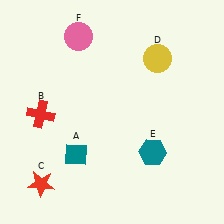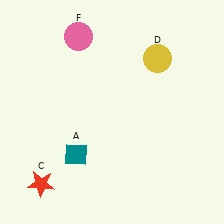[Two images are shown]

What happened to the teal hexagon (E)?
The teal hexagon (E) was removed in Image 2. It was in the bottom-right area of Image 1.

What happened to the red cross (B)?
The red cross (B) was removed in Image 2. It was in the bottom-left area of Image 1.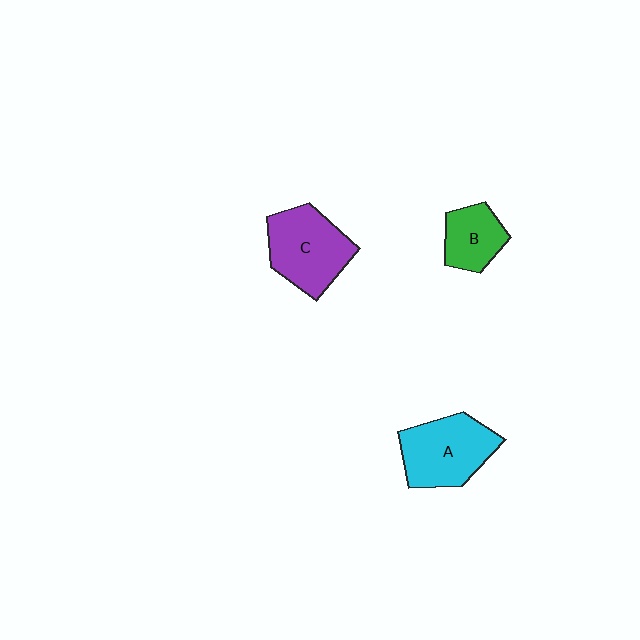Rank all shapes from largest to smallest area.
From largest to smallest: A (cyan), C (purple), B (green).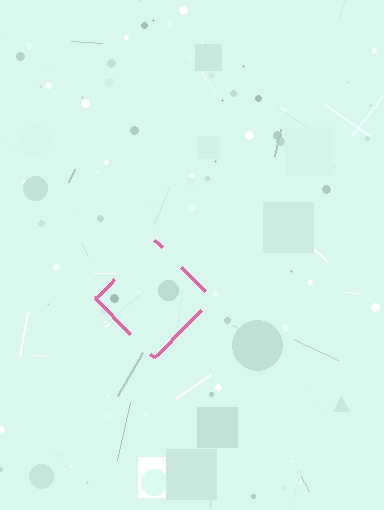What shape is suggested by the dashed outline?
The dashed outline suggests a diamond.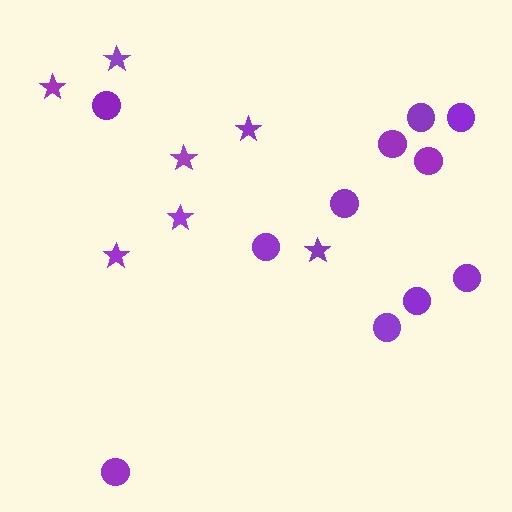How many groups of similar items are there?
There are 2 groups: one group of stars (7) and one group of circles (11).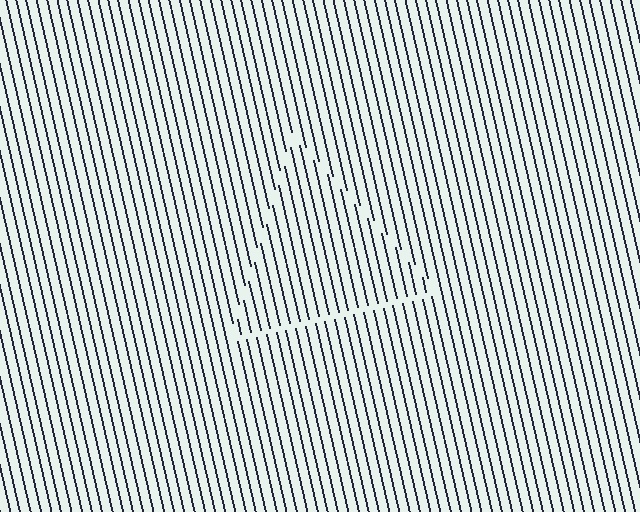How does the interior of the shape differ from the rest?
The interior of the shape contains the same grating, shifted by half a period — the contour is defined by the phase discontinuity where line-ends from the inner and outer gratings abut.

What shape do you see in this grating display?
An illusory triangle. The interior of the shape contains the same grating, shifted by half a period — the contour is defined by the phase discontinuity where line-ends from the inner and outer gratings abut.